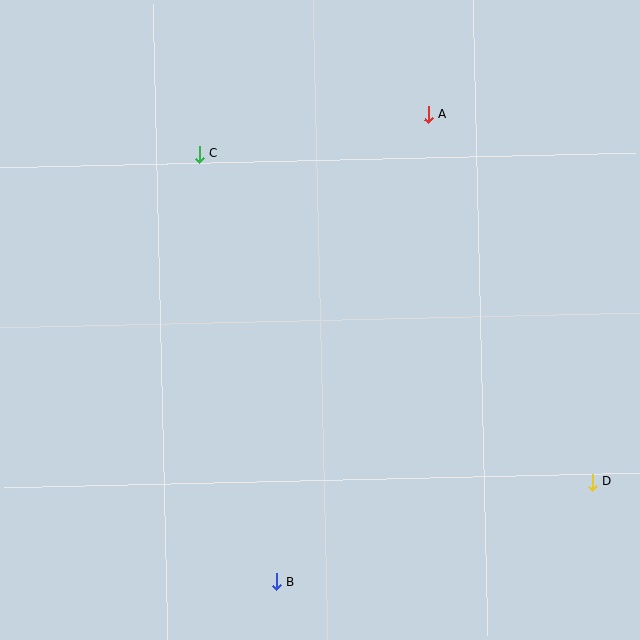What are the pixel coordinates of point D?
Point D is at (592, 482).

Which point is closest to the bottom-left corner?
Point B is closest to the bottom-left corner.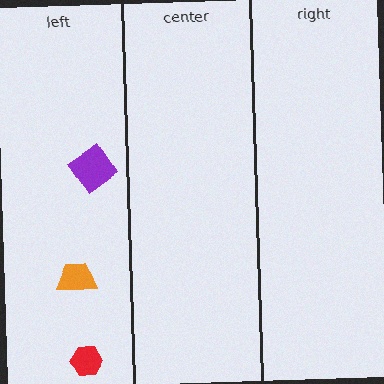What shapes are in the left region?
The purple diamond, the red hexagon, the orange trapezoid.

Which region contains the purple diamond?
The left region.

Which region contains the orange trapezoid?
The left region.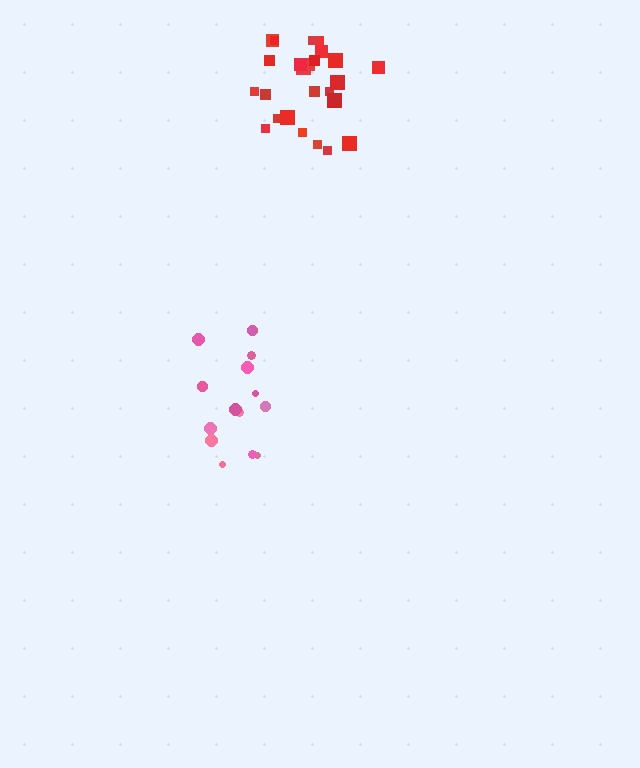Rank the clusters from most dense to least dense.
red, pink.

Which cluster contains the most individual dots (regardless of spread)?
Red (26).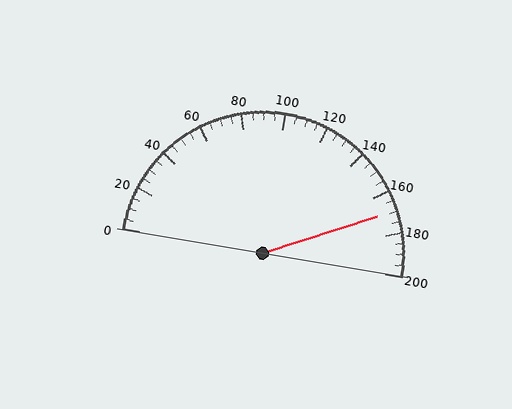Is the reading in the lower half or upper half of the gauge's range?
The reading is in the upper half of the range (0 to 200).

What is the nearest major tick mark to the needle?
The nearest major tick mark is 160.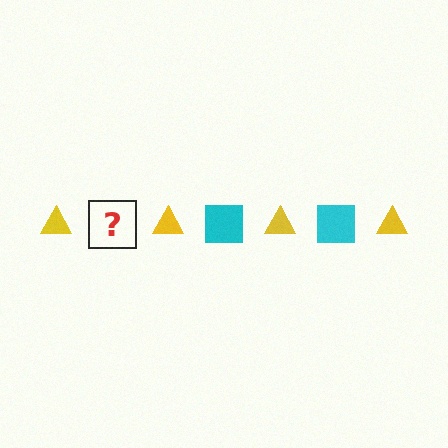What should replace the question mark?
The question mark should be replaced with a cyan square.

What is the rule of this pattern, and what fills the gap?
The rule is that the pattern alternates between yellow triangle and cyan square. The gap should be filled with a cyan square.